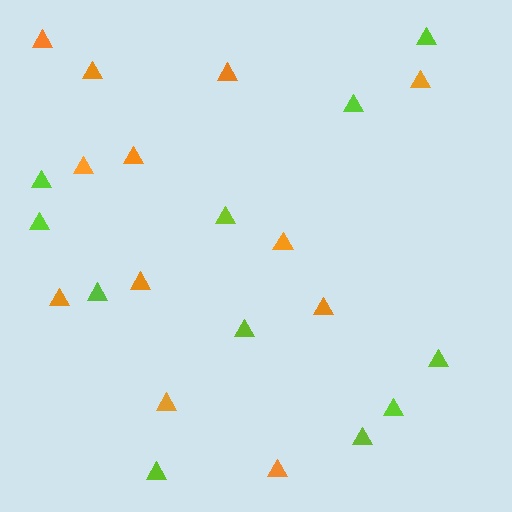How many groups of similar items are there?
There are 2 groups: one group of lime triangles (11) and one group of orange triangles (12).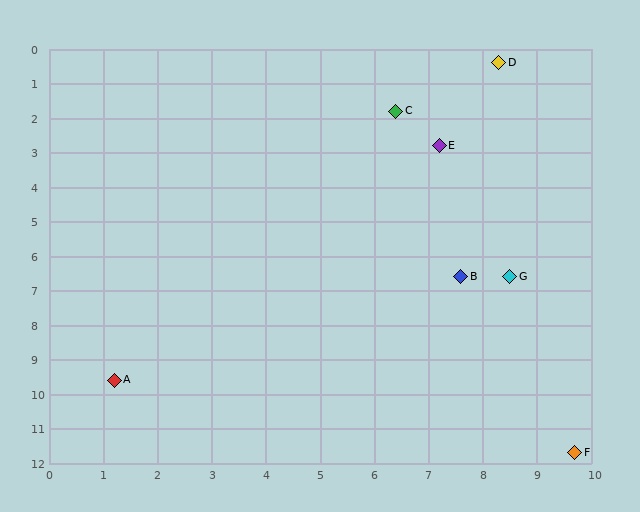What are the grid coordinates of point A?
Point A is at approximately (1.2, 9.6).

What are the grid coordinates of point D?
Point D is at approximately (8.3, 0.4).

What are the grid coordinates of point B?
Point B is at approximately (7.6, 6.6).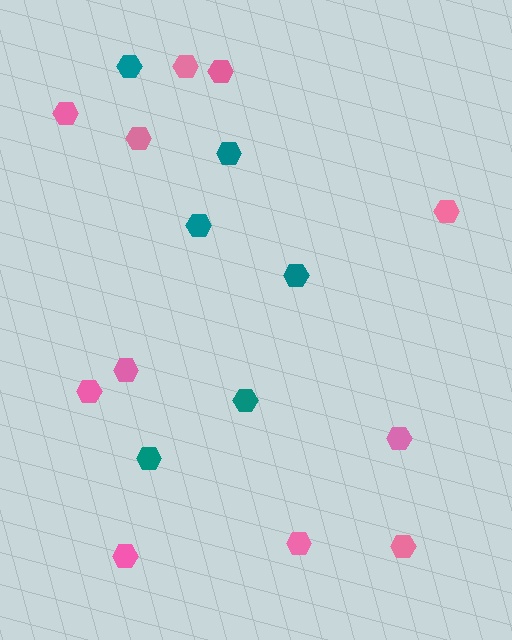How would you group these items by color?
There are 2 groups: one group of teal hexagons (6) and one group of pink hexagons (11).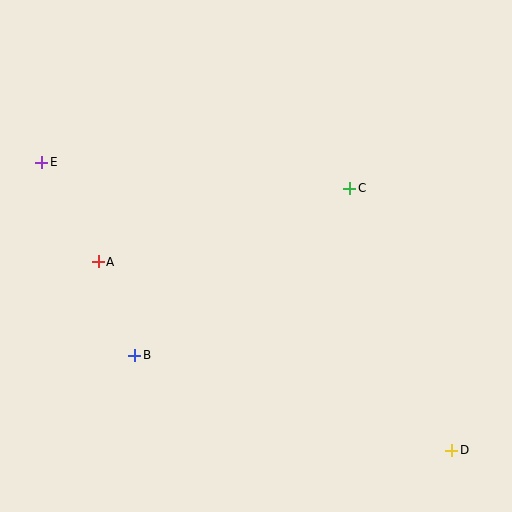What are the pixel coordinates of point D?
Point D is at (452, 450).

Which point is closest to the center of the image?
Point C at (350, 188) is closest to the center.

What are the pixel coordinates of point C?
Point C is at (350, 188).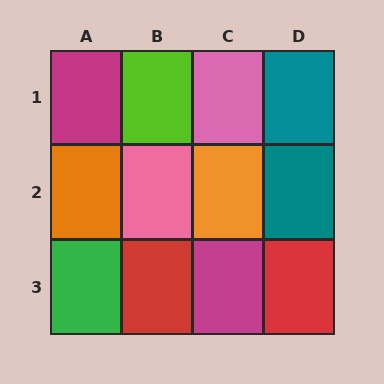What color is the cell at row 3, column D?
Red.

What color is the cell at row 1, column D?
Teal.